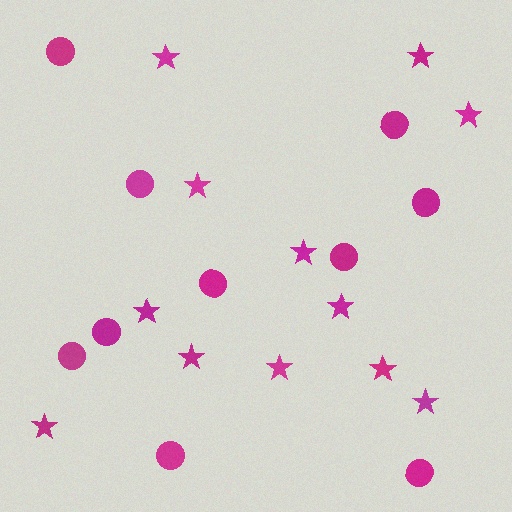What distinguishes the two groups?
There are 2 groups: one group of circles (10) and one group of stars (12).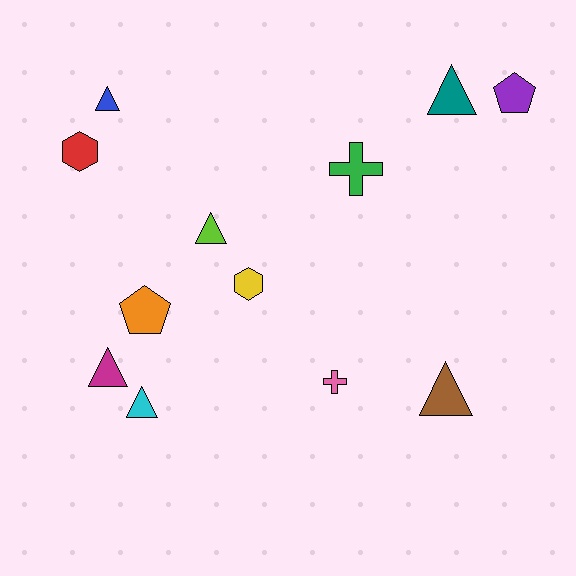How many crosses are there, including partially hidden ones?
There are 2 crosses.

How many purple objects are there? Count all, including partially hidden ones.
There is 1 purple object.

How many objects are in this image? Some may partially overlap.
There are 12 objects.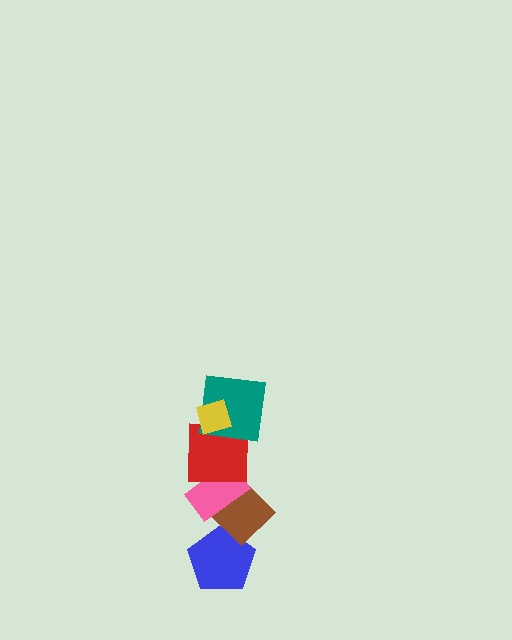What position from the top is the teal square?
The teal square is 2nd from the top.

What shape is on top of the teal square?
The yellow diamond is on top of the teal square.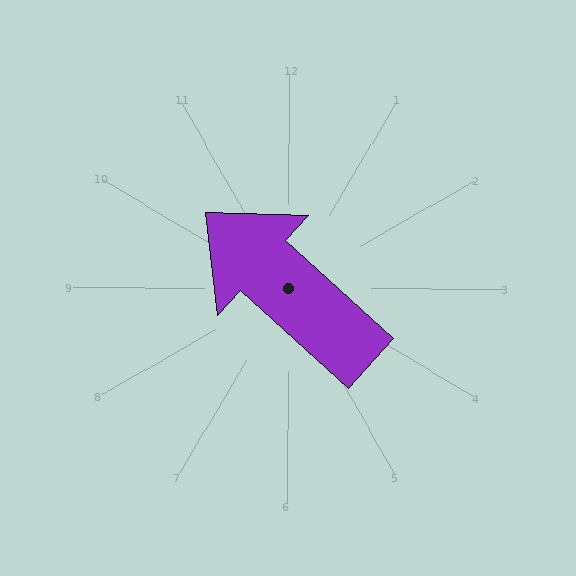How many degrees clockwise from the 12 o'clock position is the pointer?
Approximately 312 degrees.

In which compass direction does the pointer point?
Northwest.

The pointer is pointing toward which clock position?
Roughly 10 o'clock.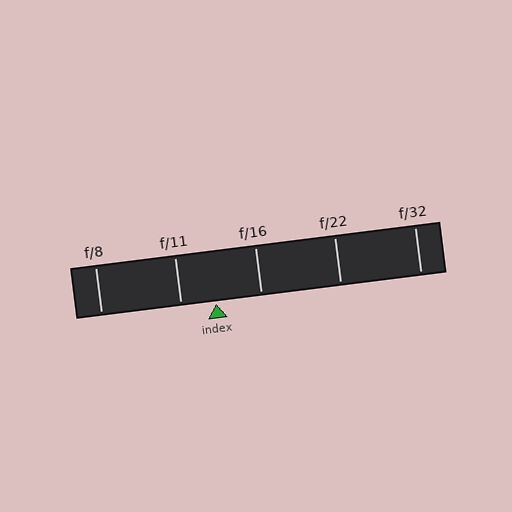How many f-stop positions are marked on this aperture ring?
There are 5 f-stop positions marked.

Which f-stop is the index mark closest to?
The index mark is closest to f/11.